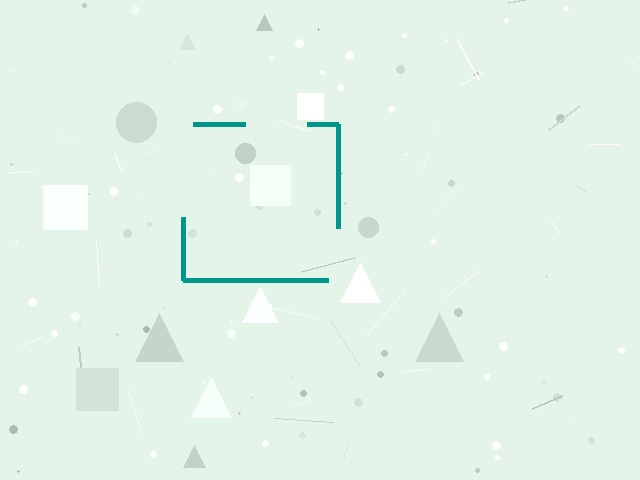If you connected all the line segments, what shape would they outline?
They would outline a square.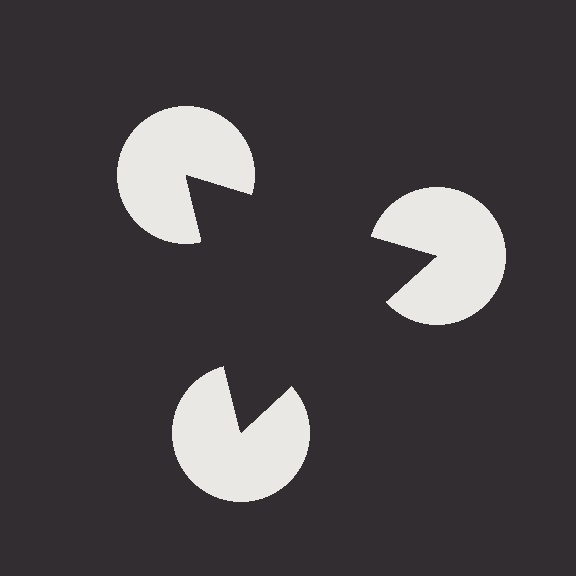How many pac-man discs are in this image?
There are 3 — one at each vertex of the illusory triangle.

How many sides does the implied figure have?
3 sides.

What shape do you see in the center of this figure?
An illusory triangle — its edges are inferred from the aligned wedge cuts in the pac-man discs, not physically drawn.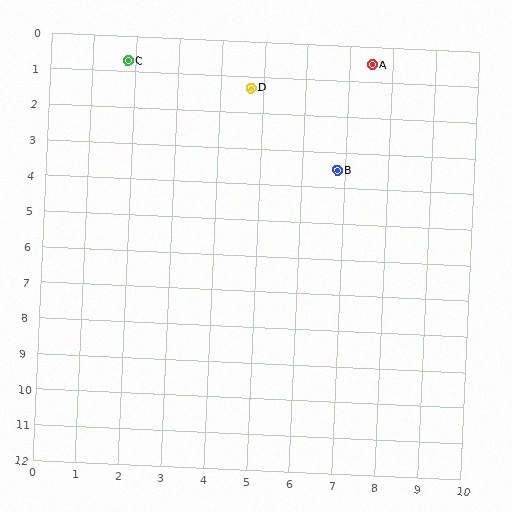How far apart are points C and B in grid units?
Points C and B are about 5.7 grid units apart.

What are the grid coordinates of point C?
Point C is at approximately (1.8, 0.7).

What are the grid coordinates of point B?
Point B is at approximately (6.8, 3.5).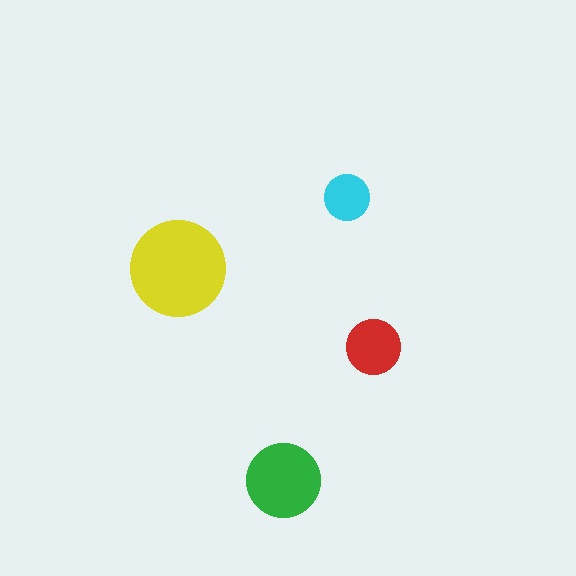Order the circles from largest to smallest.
the yellow one, the green one, the red one, the cyan one.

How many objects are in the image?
There are 4 objects in the image.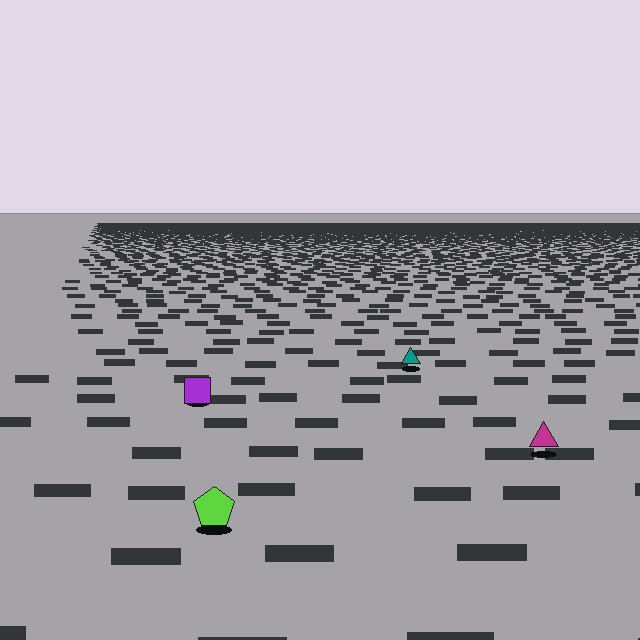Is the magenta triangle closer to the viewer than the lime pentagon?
No. The lime pentagon is closer — you can tell from the texture gradient: the ground texture is coarser near it.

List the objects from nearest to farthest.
From nearest to farthest: the lime pentagon, the magenta triangle, the purple square, the teal triangle.